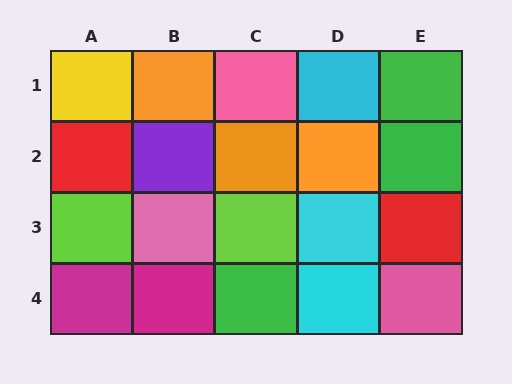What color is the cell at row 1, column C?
Pink.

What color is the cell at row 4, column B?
Magenta.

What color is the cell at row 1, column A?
Yellow.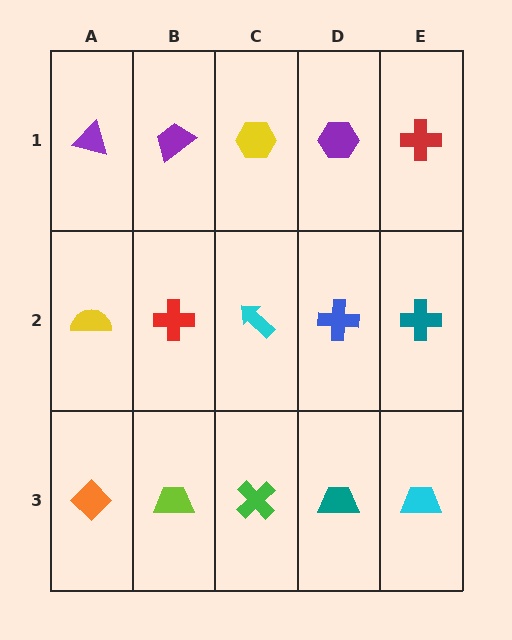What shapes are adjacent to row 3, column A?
A yellow semicircle (row 2, column A), a lime trapezoid (row 3, column B).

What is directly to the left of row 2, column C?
A red cross.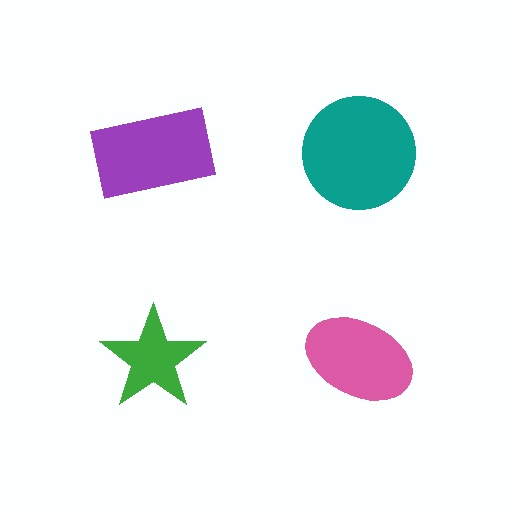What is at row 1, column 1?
A purple rectangle.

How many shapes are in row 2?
2 shapes.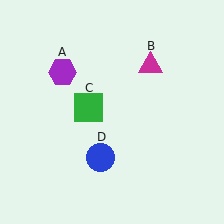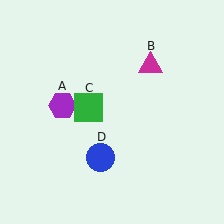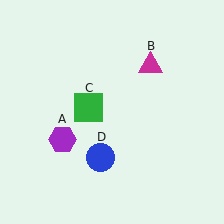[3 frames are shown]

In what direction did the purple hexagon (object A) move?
The purple hexagon (object A) moved down.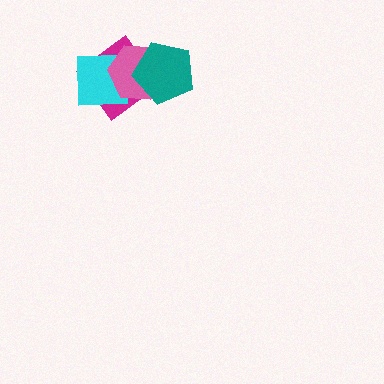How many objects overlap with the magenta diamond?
3 objects overlap with the magenta diamond.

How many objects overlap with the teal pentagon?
2 objects overlap with the teal pentagon.